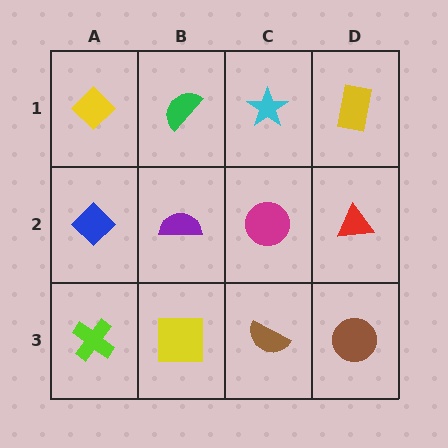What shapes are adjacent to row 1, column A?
A blue diamond (row 2, column A), a green semicircle (row 1, column B).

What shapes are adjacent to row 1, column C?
A magenta circle (row 2, column C), a green semicircle (row 1, column B), a yellow rectangle (row 1, column D).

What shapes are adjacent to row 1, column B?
A purple semicircle (row 2, column B), a yellow diamond (row 1, column A), a cyan star (row 1, column C).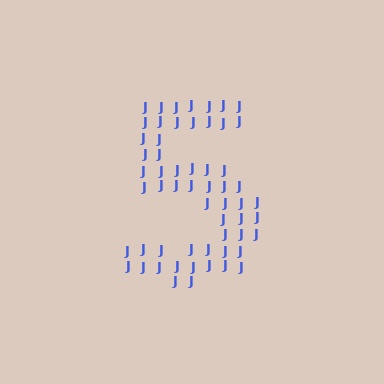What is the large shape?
The large shape is the digit 5.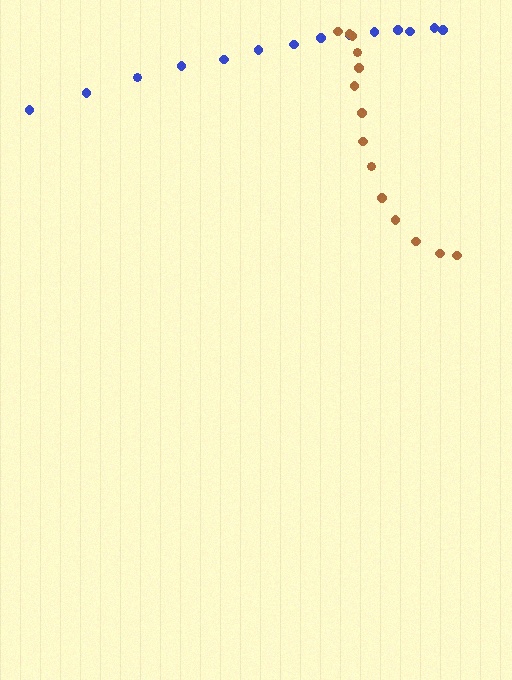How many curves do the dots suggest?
There are 2 distinct paths.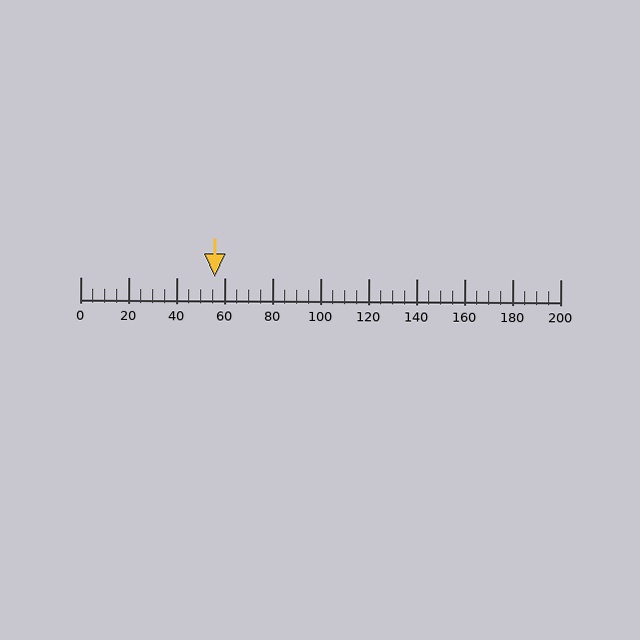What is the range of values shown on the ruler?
The ruler shows values from 0 to 200.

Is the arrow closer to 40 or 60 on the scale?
The arrow is closer to 60.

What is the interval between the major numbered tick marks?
The major tick marks are spaced 20 units apart.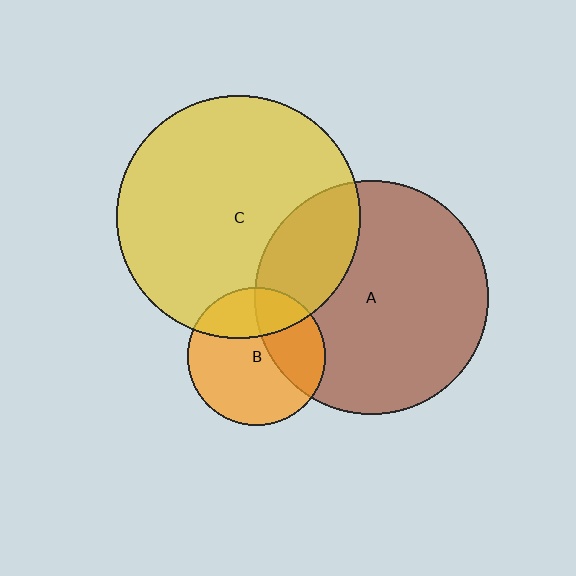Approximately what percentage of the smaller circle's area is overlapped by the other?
Approximately 25%.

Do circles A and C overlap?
Yes.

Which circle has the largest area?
Circle C (yellow).